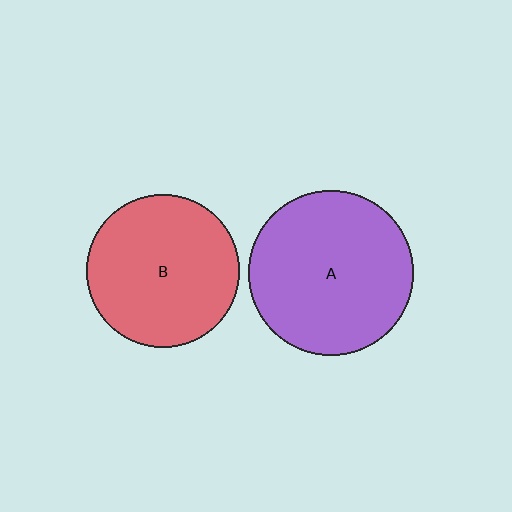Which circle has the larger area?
Circle A (purple).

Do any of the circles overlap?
No, none of the circles overlap.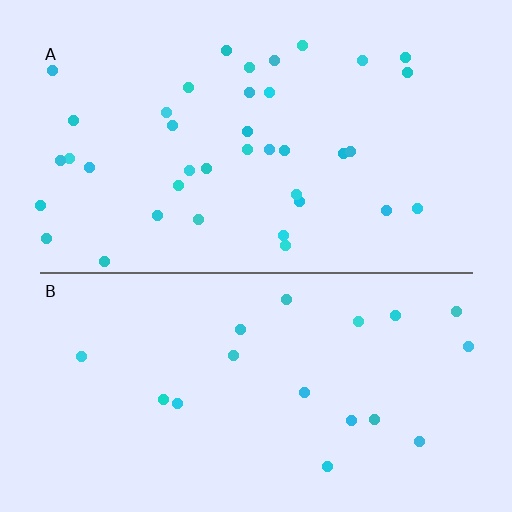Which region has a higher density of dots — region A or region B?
A (the top).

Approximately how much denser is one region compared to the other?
Approximately 2.1× — region A over region B.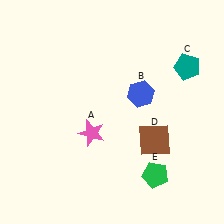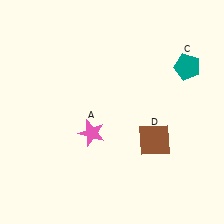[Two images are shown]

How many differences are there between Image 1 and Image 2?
There are 2 differences between the two images.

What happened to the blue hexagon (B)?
The blue hexagon (B) was removed in Image 2. It was in the top-right area of Image 1.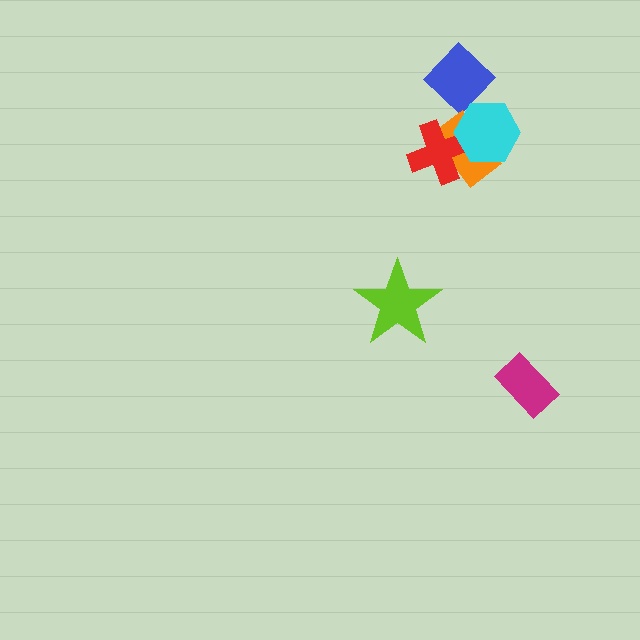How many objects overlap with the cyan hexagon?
3 objects overlap with the cyan hexagon.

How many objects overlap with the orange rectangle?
2 objects overlap with the orange rectangle.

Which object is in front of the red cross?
The cyan hexagon is in front of the red cross.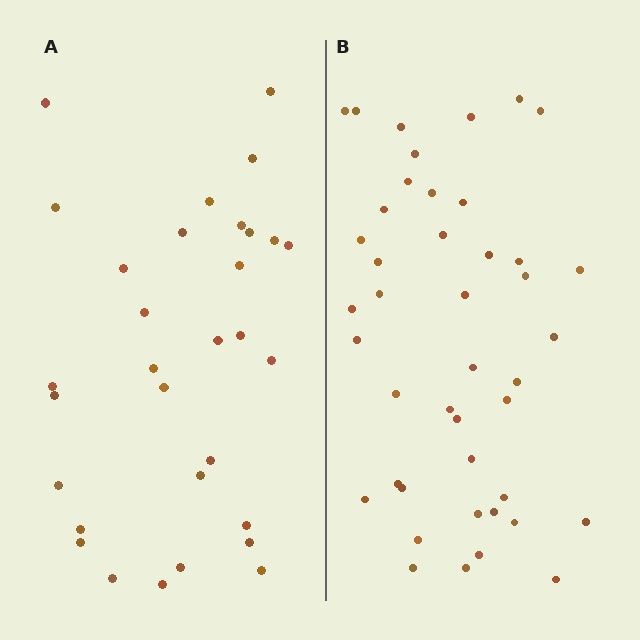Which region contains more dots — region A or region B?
Region B (the right region) has more dots.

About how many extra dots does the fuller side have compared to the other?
Region B has roughly 12 or so more dots than region A.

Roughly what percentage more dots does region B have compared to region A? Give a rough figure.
About 40% more.